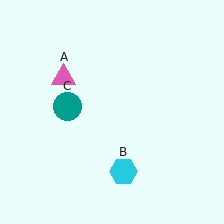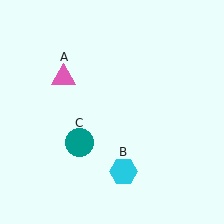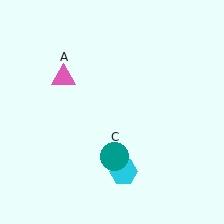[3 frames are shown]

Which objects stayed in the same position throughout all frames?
Pink triangle (object A) and cyan hexagon (object B) remained stationary.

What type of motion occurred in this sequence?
The teal circle (object C) rotated counterclockwise around the center of the scene.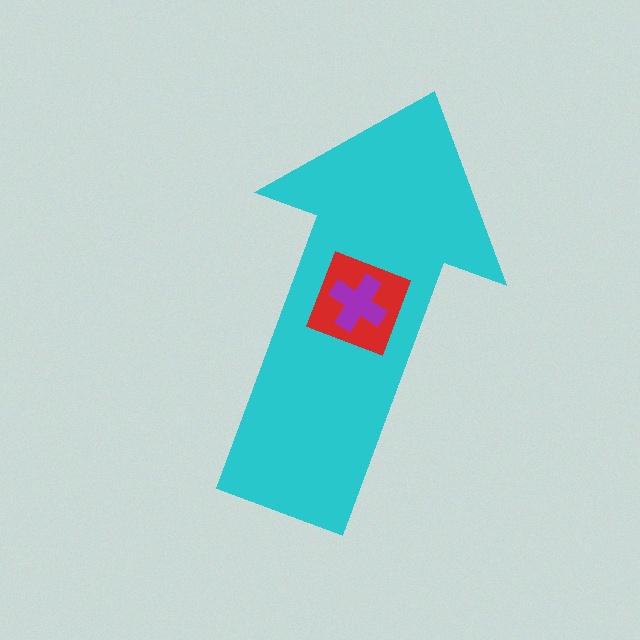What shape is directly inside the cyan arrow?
The red diamond.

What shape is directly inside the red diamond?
The purple cross.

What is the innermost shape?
The purple cross.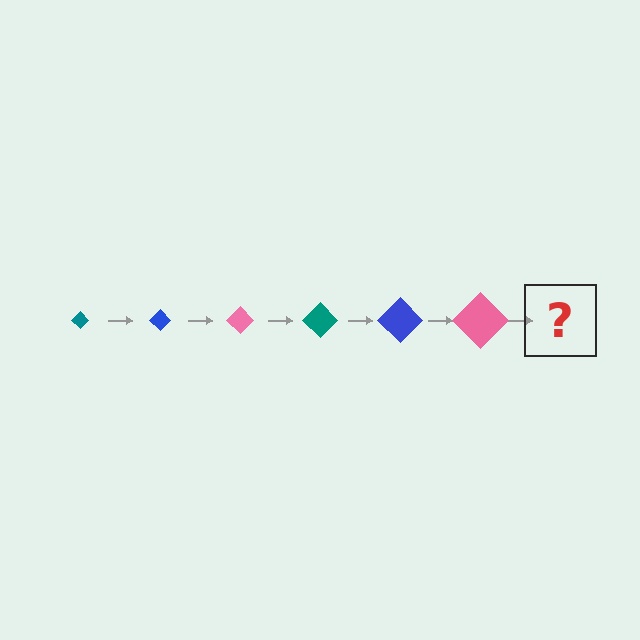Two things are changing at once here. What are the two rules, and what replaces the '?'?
The two rules are that the diamond grows larger each step and the color cycles through teal, blue, and pink. The '?' should be a teal diamond, larger than the previous one.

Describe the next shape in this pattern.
It should be a teal diamond, larger than the previous one.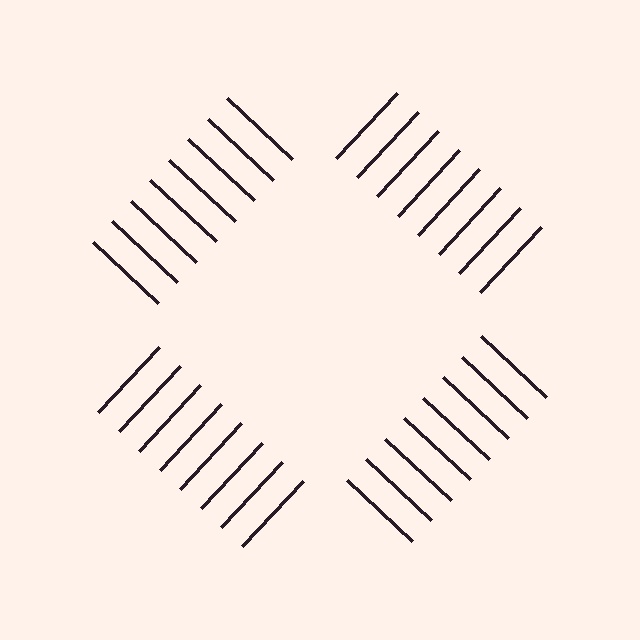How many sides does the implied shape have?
4 sides — the line-ends trace a square.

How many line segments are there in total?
32 — 8 along each of the 4 edges.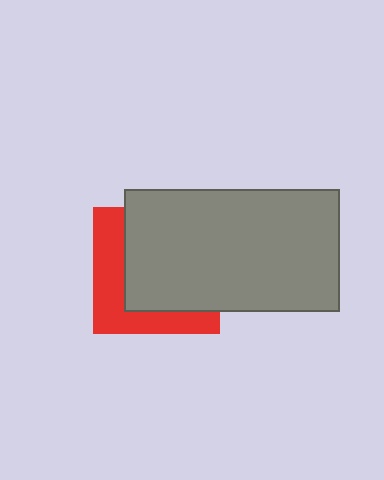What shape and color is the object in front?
The object in front is a gray rectangle.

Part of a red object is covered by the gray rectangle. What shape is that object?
It is a square.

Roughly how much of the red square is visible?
A small part of it is visible (roughly 37%).